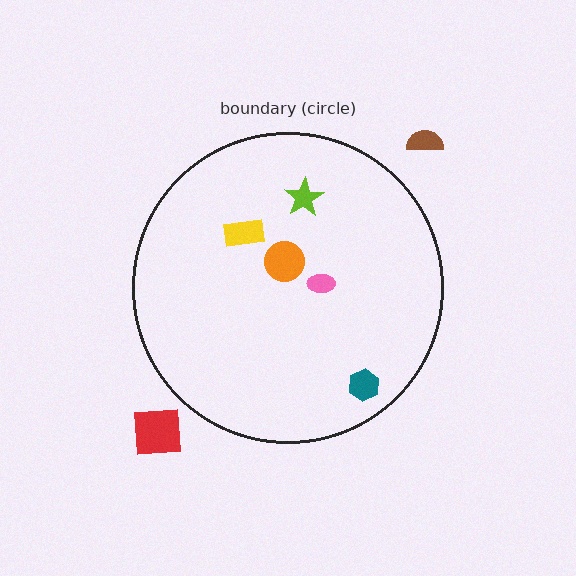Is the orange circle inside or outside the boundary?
Inside.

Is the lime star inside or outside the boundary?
Inside.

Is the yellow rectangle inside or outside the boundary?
Inside.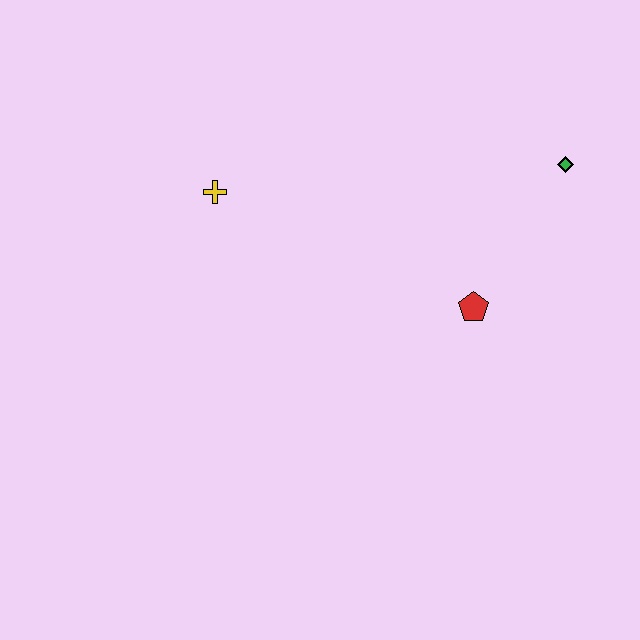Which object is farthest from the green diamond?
The yellow cross is farthest from the green diamond.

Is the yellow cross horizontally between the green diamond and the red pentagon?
No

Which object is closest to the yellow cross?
The red pentagon is closest to the yellow cross.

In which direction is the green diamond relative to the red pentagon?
The green diamond is above the red pentagon.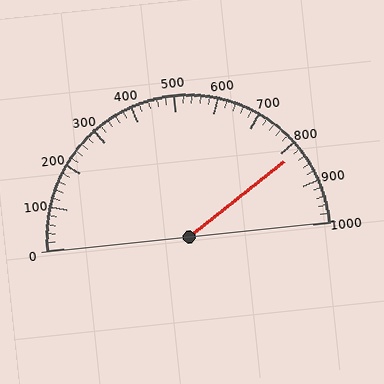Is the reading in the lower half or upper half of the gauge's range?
The reading is in the upper half of the range (0 to 1000).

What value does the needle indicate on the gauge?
The needle indicates approximately 820.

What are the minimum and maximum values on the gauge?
The gauge ranges from 0 to 1000.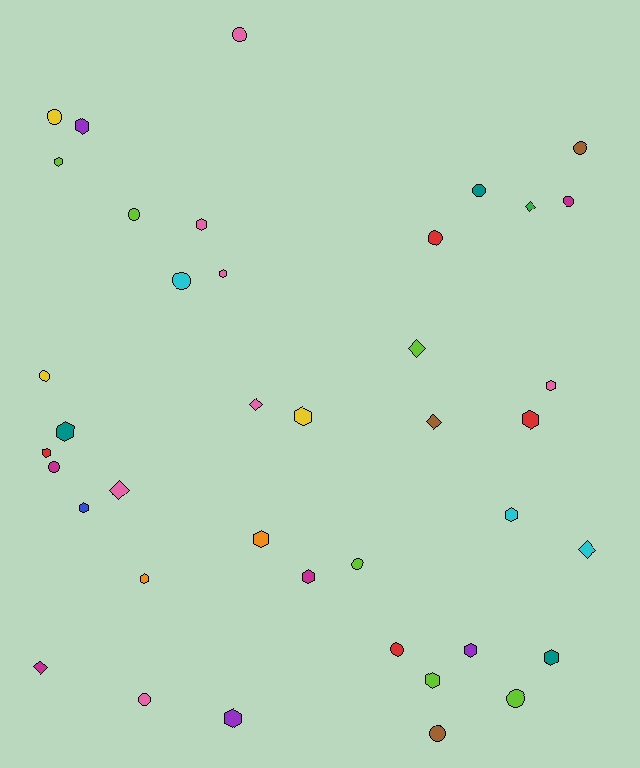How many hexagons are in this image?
There are 18 hexagons.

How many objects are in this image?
There are 40 objects.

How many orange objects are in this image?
There are 2 orange objects.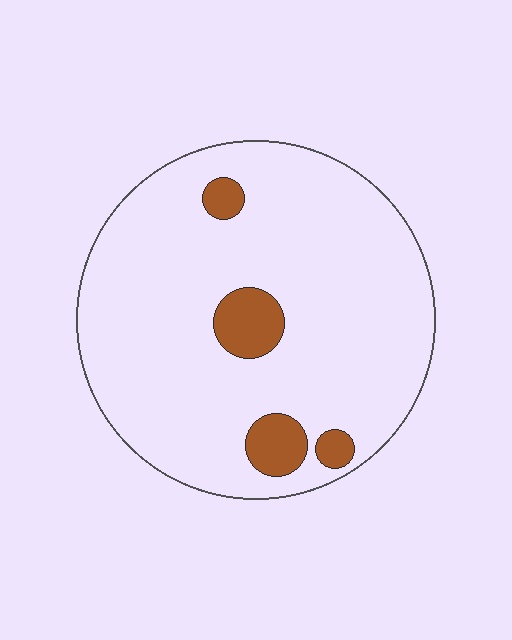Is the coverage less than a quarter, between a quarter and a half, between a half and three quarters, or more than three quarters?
Less than a quarter.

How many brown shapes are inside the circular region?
4.